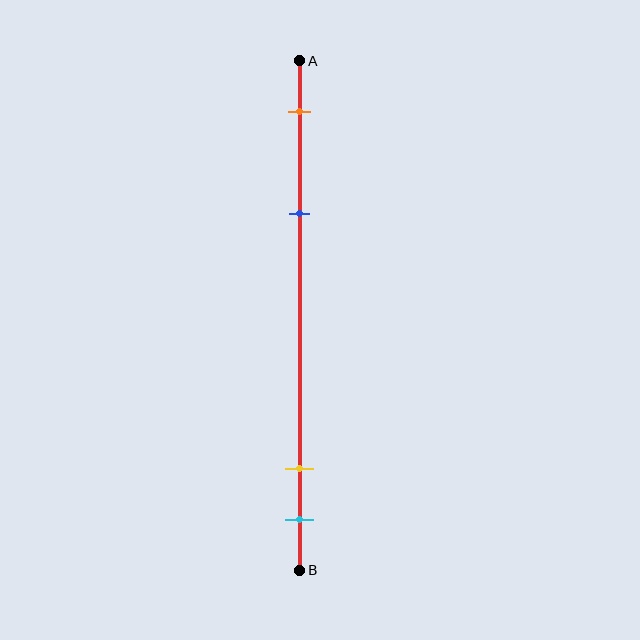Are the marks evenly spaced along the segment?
No, the marks are not evenly spaced.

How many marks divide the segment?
There are 4 marks dividing the segment.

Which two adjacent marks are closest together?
The yellow and cyan marks are the closest adjacent pair.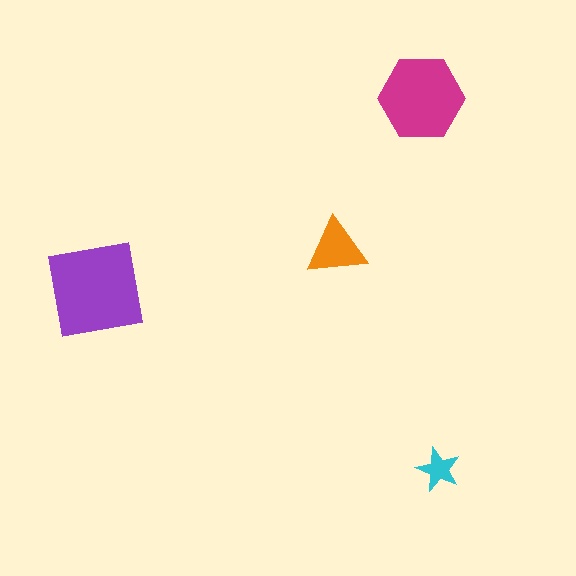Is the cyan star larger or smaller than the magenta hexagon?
Smaller.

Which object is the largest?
The purple square.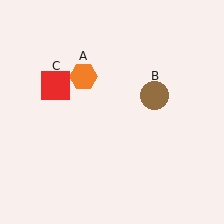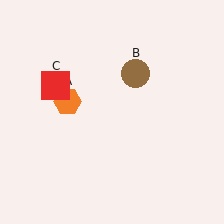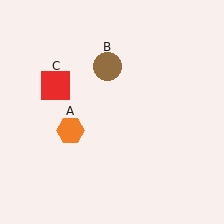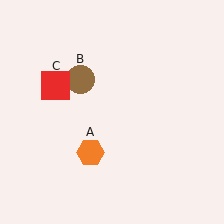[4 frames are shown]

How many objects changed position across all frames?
2 objects changed position: orange hexagon (object A), brown circle (object B).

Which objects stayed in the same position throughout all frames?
Red square (object C) remained stationary.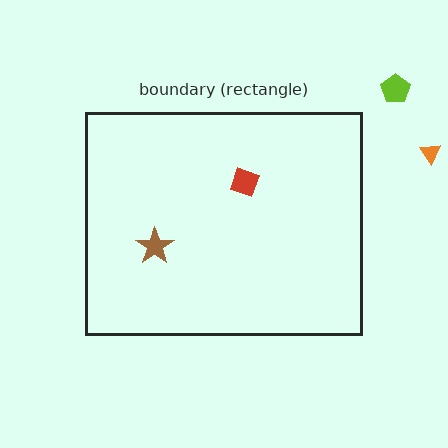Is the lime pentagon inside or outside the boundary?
Outside.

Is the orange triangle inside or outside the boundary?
Outside.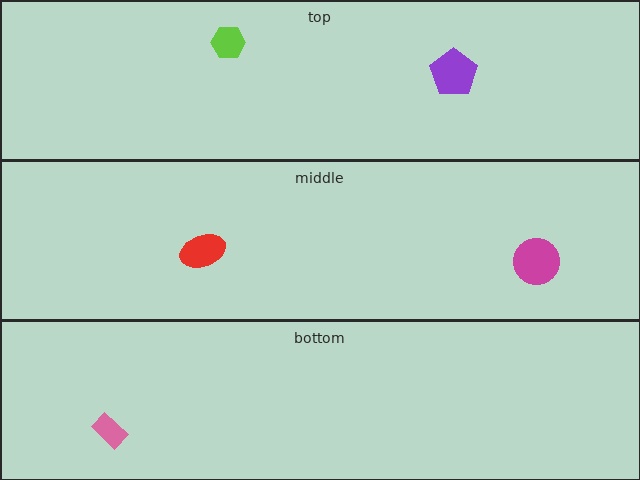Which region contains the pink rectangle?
The bottom region.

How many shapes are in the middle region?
2.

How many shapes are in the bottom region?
1.